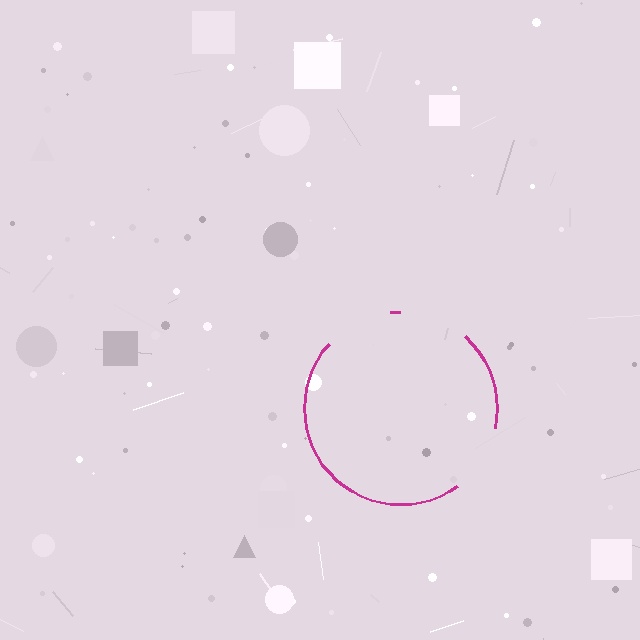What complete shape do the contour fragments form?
The contour fragments form a circle.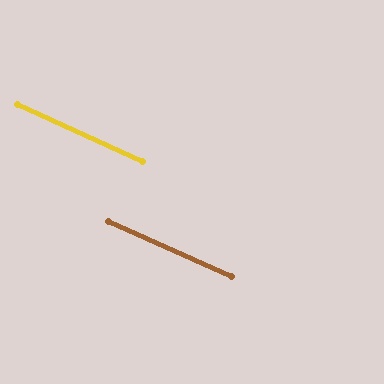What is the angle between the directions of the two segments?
Approximately 1 degree.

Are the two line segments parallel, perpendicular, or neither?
Parallel — their directions differ by only 0.6°.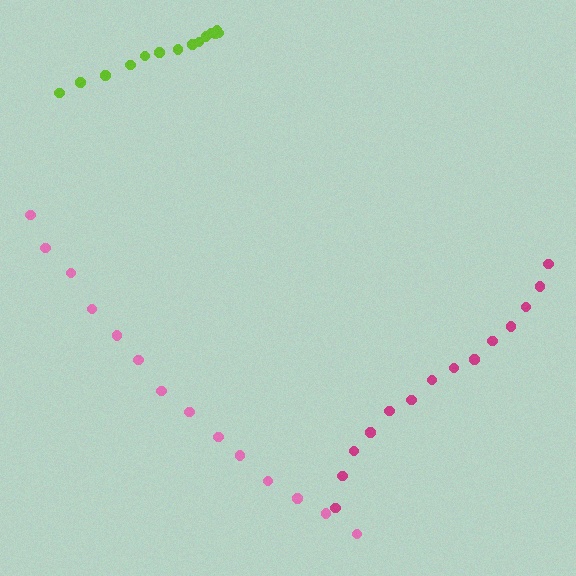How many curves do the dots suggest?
There are 3 distinct paths.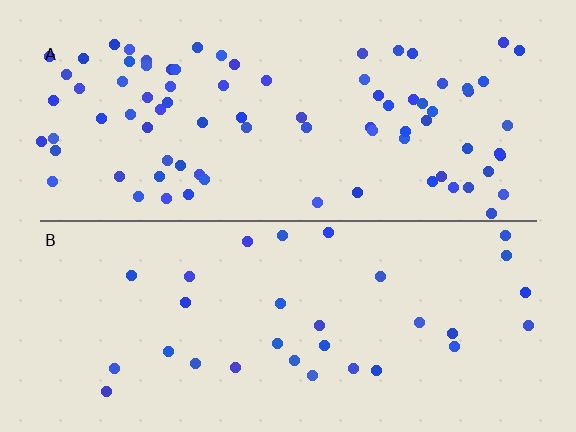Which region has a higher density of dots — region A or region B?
A (the top).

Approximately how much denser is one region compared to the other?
Approximately 2.7× — region A over region B.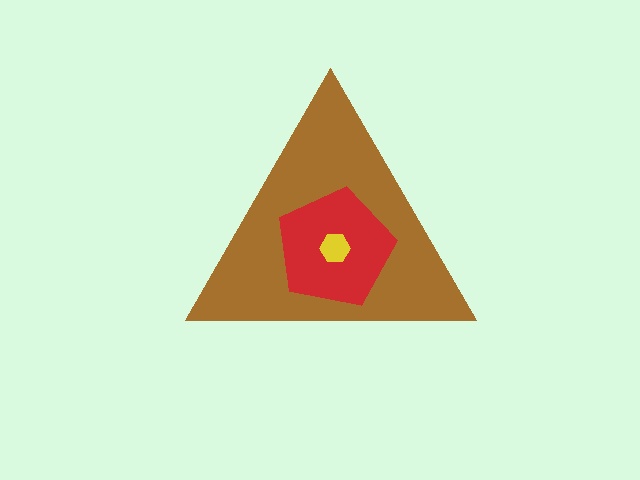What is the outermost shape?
The brown triangle.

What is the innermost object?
The yellow hexagon.